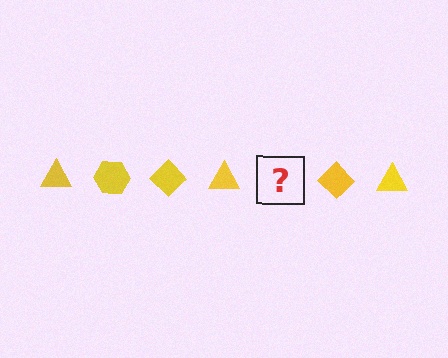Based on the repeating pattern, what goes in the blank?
The blank should be a yellow hexagon.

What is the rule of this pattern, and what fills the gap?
The rule is that the pattern cycles through triangle, hexagon, diamond shapes in yellow. The gap should be filled with a yellow hexagon.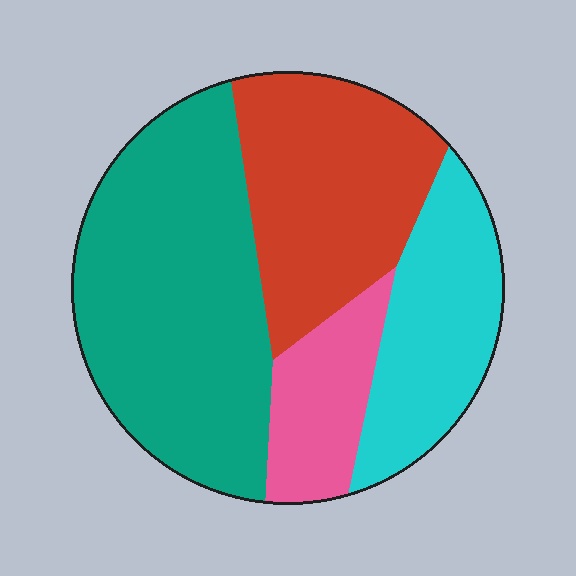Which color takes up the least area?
Pink, at roughly 10%.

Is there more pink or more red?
Red.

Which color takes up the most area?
Teal, at roughly 40%.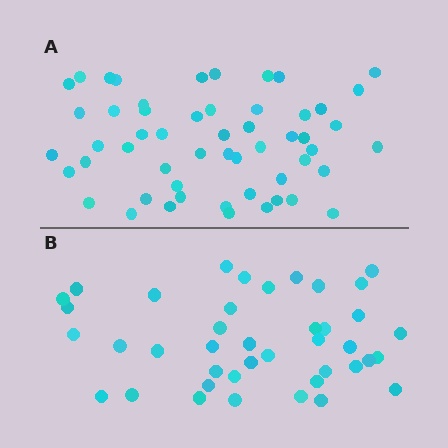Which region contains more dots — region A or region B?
Region A (the top region) has more dots.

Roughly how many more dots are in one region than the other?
Region A has approximately 15 more dots than region B.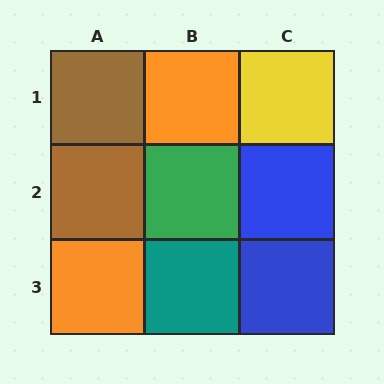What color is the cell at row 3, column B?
Teal.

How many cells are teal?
1 cell is teal.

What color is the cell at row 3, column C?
Blue.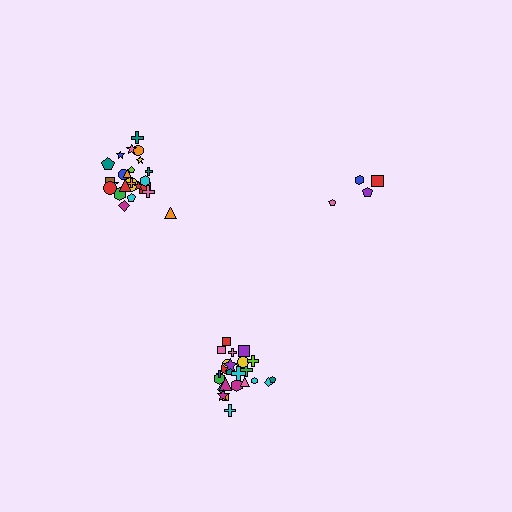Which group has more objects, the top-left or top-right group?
The top-left group.